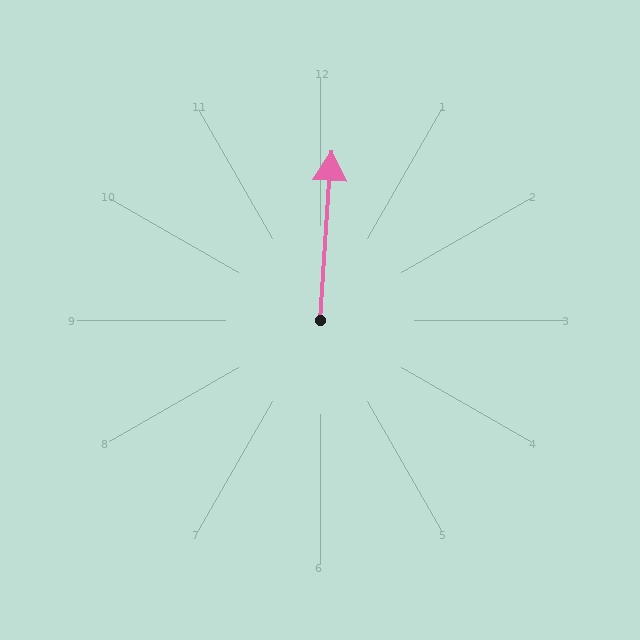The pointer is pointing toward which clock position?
Roughly 12 o'clock.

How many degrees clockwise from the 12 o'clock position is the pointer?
Approximately 4 degrees.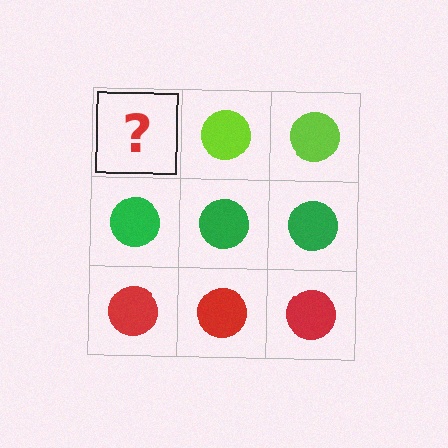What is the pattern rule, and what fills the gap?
The rule is that each row has a consistent color. The gap should be filled with a lime circle.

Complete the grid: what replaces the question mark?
The question mark should be replaced with a lime circle.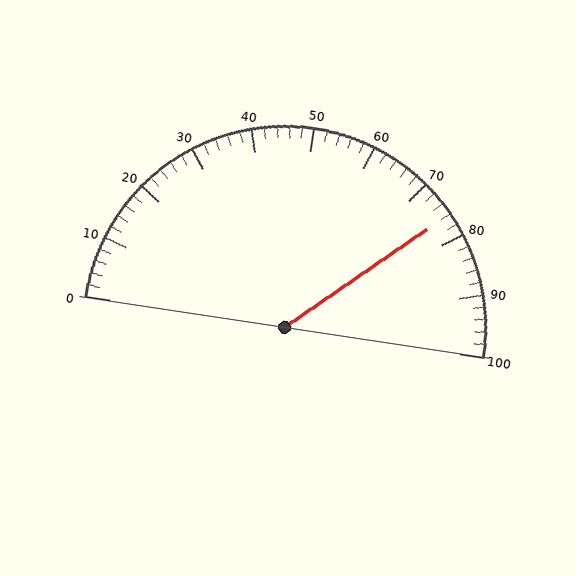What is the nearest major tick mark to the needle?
The nearest major tick mark is 80.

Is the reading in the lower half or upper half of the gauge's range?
The reading is in the upper half of the range (0 to 100).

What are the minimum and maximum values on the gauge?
The gauge ranges from 0 to 100.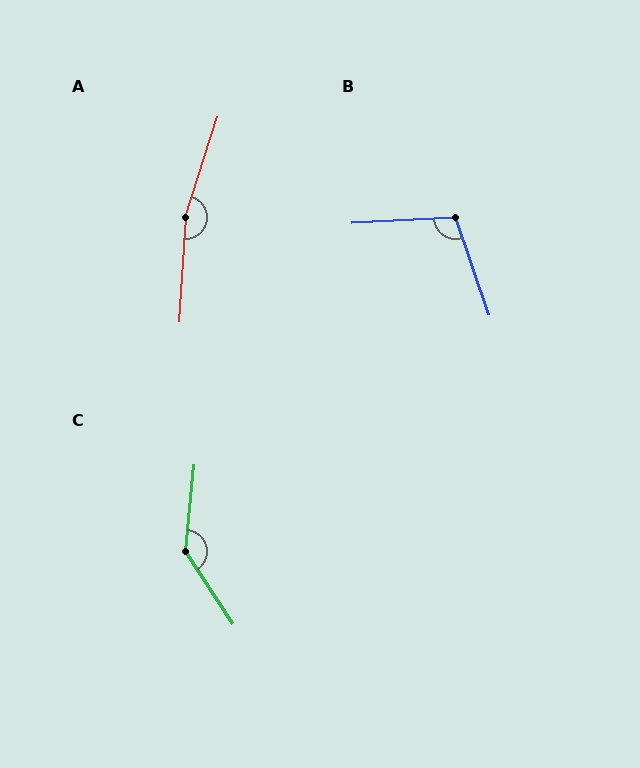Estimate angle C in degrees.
Approximately 141 degrees.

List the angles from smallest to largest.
B (106°), C (141°), A (166°).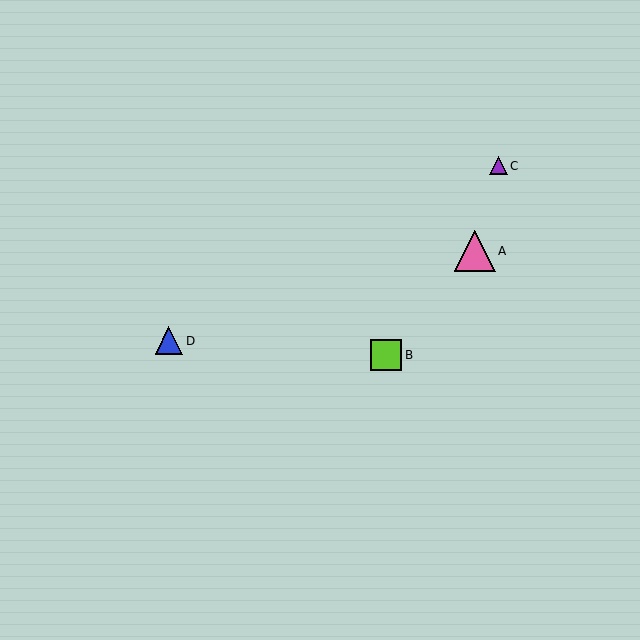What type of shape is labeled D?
Shape D is a blue triangle.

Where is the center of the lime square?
The center of the lime square is at (386, 355).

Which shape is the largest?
The pink triangle (labeled A) is the largest.